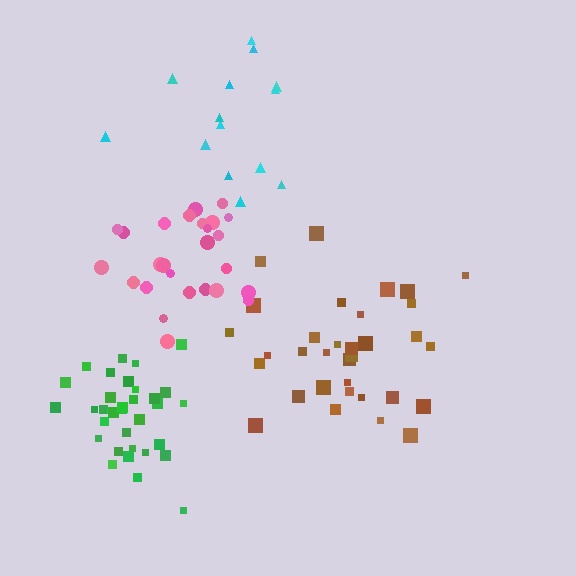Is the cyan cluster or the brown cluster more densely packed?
Brown.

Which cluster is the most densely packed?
Green.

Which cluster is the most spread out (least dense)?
Cyan.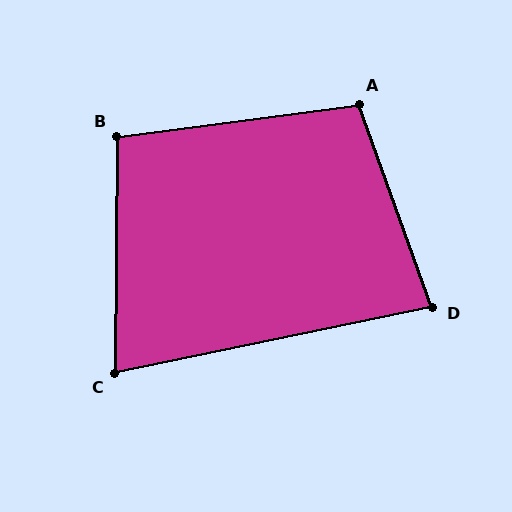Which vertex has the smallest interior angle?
C, at approximately 78 degrees.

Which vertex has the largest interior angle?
A, at approximately 102 degrees.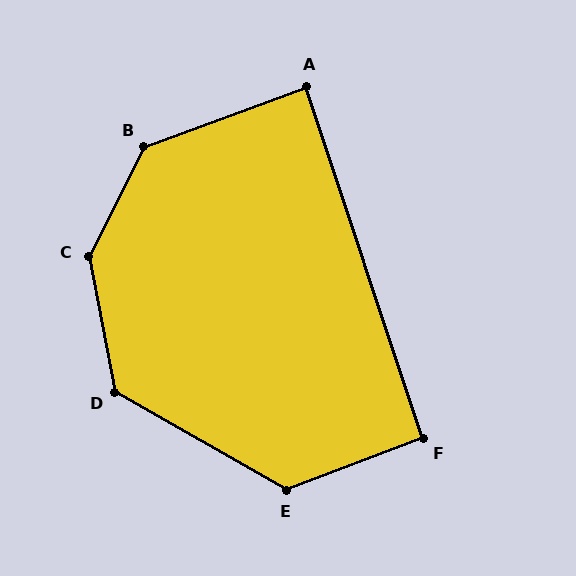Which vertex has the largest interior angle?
C, at approximately 142 degrees.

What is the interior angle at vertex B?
Approximately 137 degrees (obtuse).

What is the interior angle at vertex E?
Approximately 129 degrees (obtuse).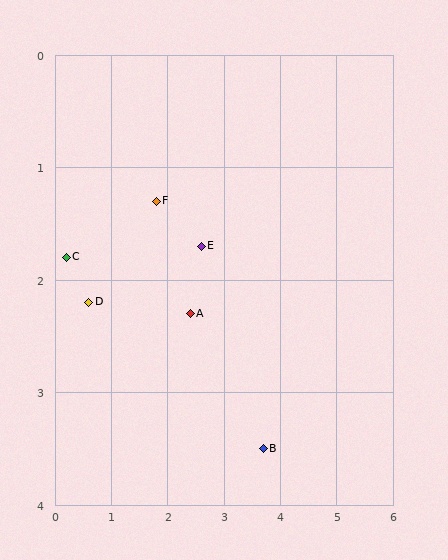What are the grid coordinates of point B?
Point B is at approximately (3.7, 3.5).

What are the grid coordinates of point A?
Point A is at approximately (2.4, 2.3).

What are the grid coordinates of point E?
Point E is at approximately (2.6, 1.7).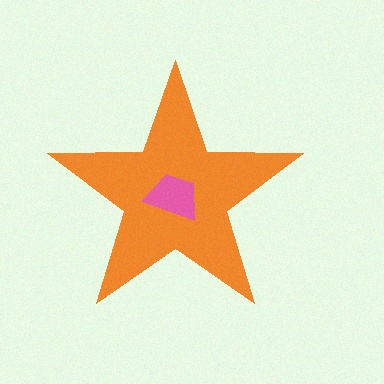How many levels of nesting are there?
2.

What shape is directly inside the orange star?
The pink trapezoid.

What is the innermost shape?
The pink trapezoid.